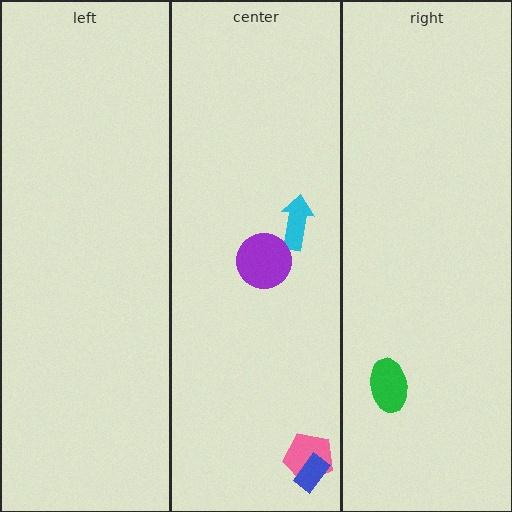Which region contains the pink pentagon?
The center region.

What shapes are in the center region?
The pink pentagon, the cyan arrow, the purple circle, the blue rectangle.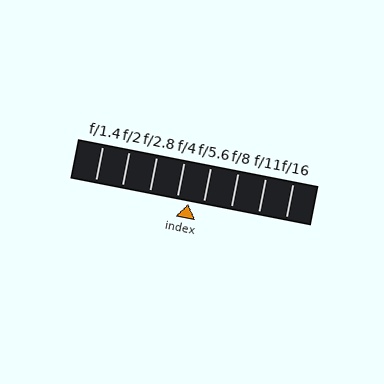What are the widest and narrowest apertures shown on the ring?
The widest aperture shown is f/1.4 and the narrowest is f/16.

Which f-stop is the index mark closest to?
The index mark is closest to f/4.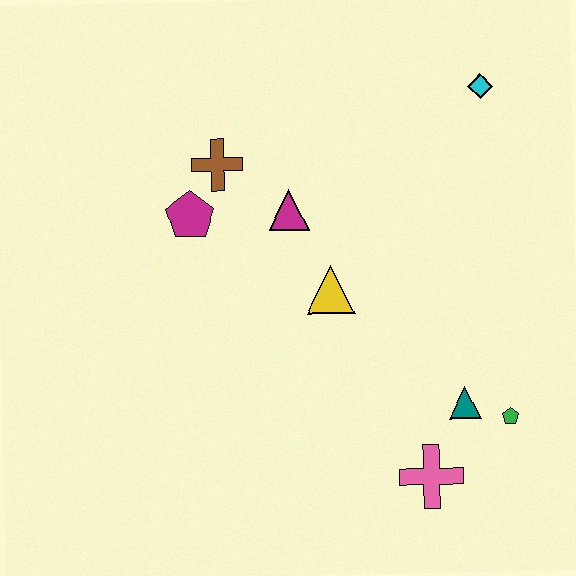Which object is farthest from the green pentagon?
The brown cross is farthest from the green pentagon.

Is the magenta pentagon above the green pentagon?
Yes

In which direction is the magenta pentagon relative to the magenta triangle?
The magenta pentagon is to the left of the magenta triangle.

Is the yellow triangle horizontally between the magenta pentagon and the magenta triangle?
No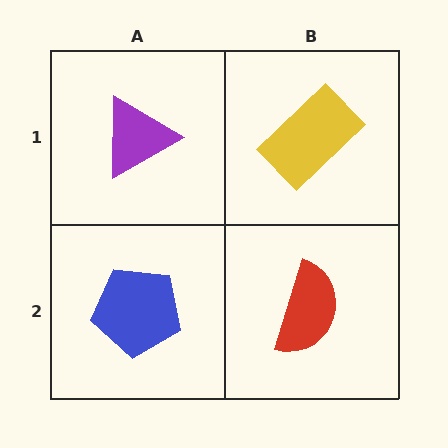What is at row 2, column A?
A blue pentagon.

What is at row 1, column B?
A yellow rectangle.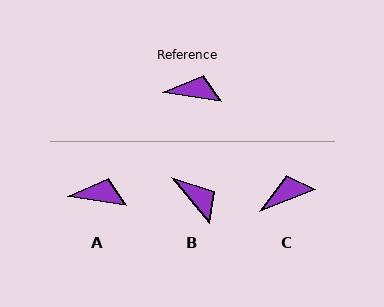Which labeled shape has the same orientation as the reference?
A.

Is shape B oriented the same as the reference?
No, it is off by about 42 degrees.